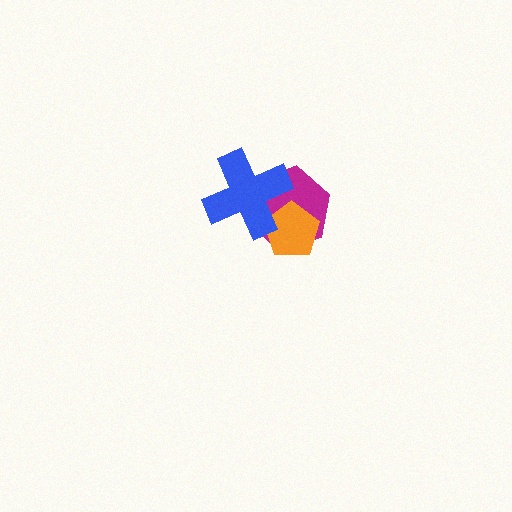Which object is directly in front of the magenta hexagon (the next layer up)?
The orange pentagon is directly in front of the magenta hexagon.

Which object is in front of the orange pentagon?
The blue cross is in front of the orange pentagon.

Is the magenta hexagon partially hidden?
Yes, it is partially covered by another shape.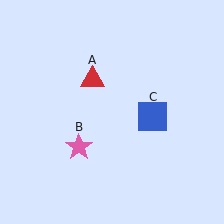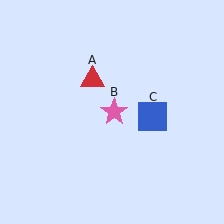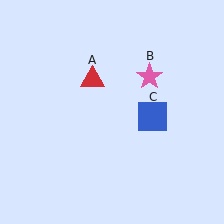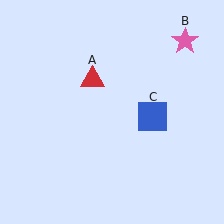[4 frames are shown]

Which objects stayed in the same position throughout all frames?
Red triangle (object A) and blue square (object C) remained stationary.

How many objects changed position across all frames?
1 object changed position: pink star (object B).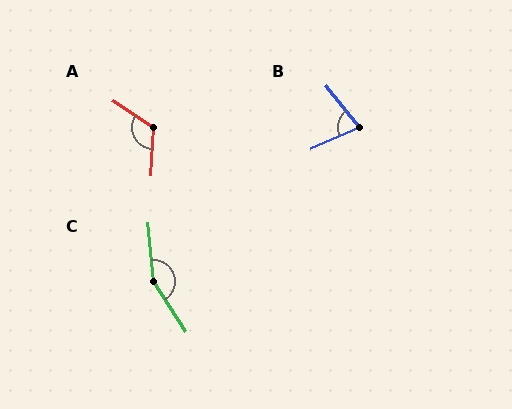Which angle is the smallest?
B, at approximately 75 degrees.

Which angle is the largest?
C, at approximately 152 degrees.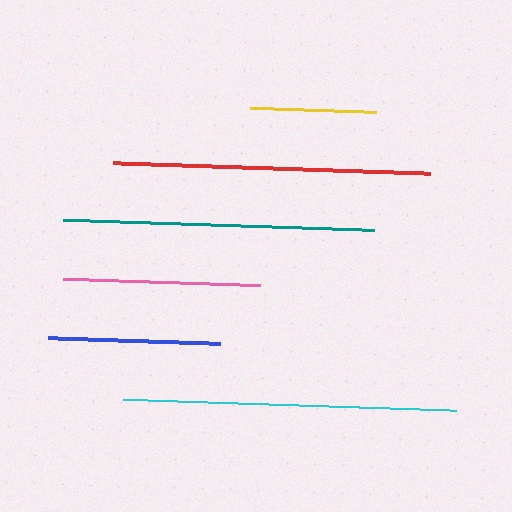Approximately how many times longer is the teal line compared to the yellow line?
The teal line is approximately 2.5 times the length of the yellow line.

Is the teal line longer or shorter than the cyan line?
The cyan line is longer than the teal line.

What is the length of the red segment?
The red segment is approximately 317 pixels long.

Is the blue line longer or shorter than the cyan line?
The cyan line is longer than the blue line.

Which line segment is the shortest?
The yellow line is the shortest at approximately 126 pixels.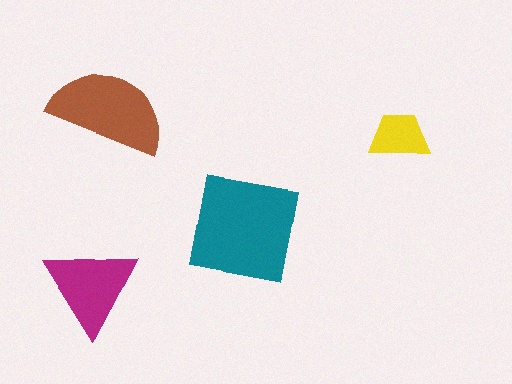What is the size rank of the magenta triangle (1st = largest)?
3rd.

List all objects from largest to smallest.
The teal square, the brown semicircle, the magenta triangle, the yellow trapezoid.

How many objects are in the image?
There are 4 objects in the image.